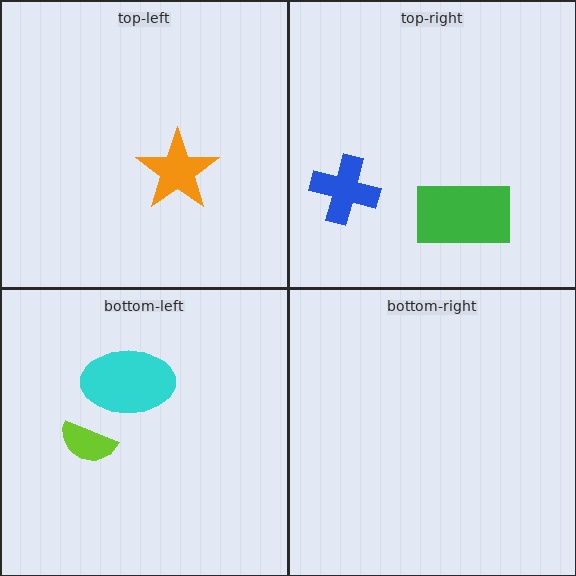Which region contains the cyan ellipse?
The bottom-left region.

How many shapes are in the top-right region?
2.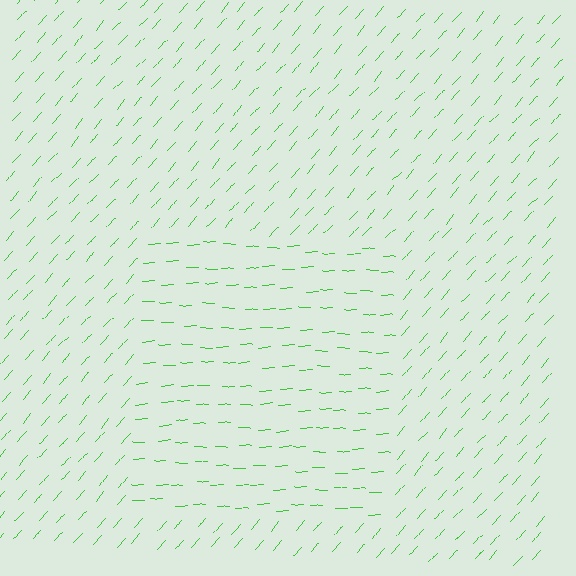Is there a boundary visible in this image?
Yes, there is a texture boundary formed by a change in line orientation.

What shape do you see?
I see a rectangle.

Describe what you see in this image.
The image is filled with small green line segments. A rectangle region in the image has lines oriented differently from the surrounding lines, creating a visible texture boundary.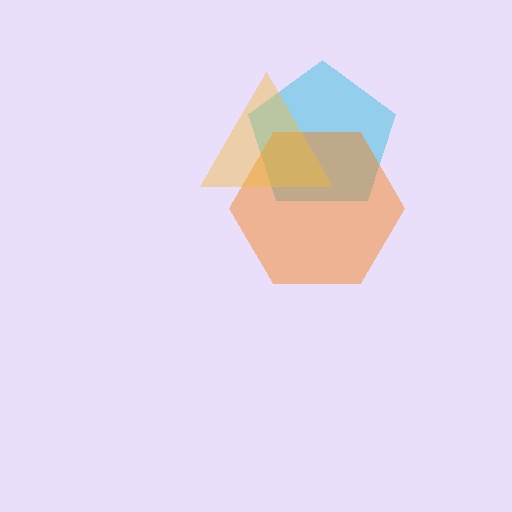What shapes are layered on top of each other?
The layered shapes are: a cyan pentagon, an orange hexagon, a yellow triangle.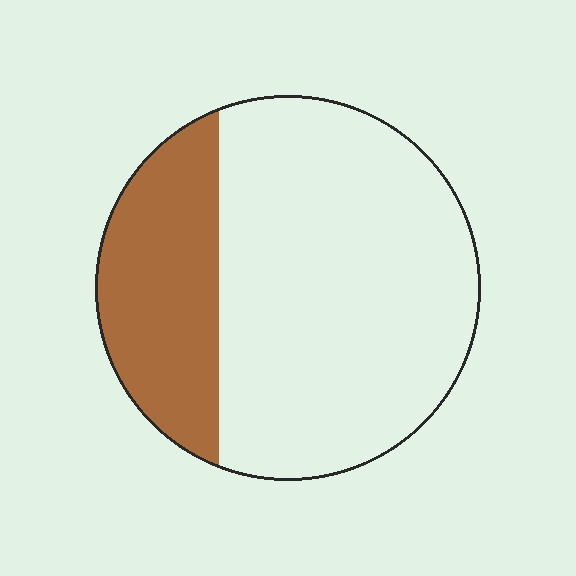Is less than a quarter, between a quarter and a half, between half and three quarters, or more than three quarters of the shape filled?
Between a quarter and a half.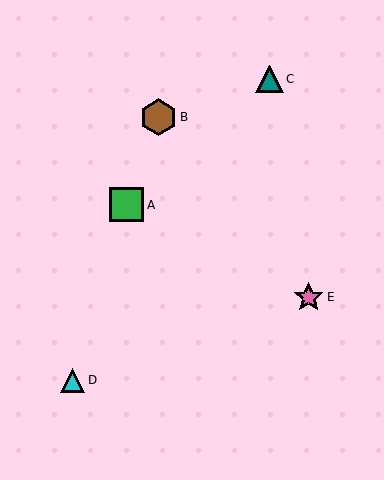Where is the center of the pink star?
The center of the pink star is at (309, 297).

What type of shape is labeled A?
Shape A is a green square.